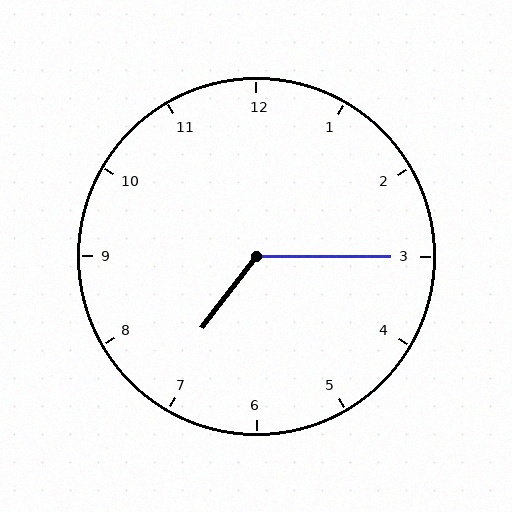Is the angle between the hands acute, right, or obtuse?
It is obtuse.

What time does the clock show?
7:15.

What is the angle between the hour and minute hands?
Approximately 128 degrees.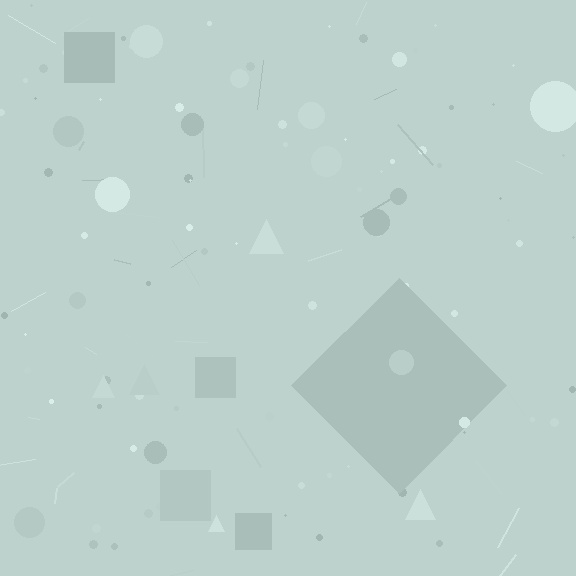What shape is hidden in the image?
A diamond is hidden in the image.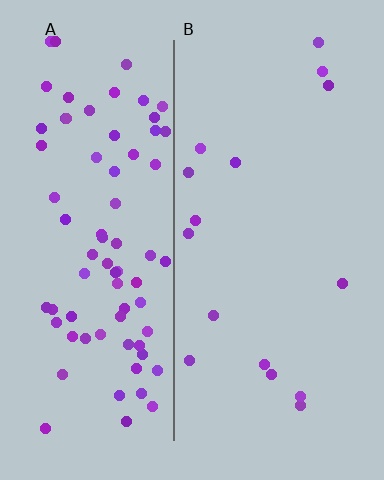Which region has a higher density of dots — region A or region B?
A (the left).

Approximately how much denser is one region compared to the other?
Approximately 5.0× — region A over region B.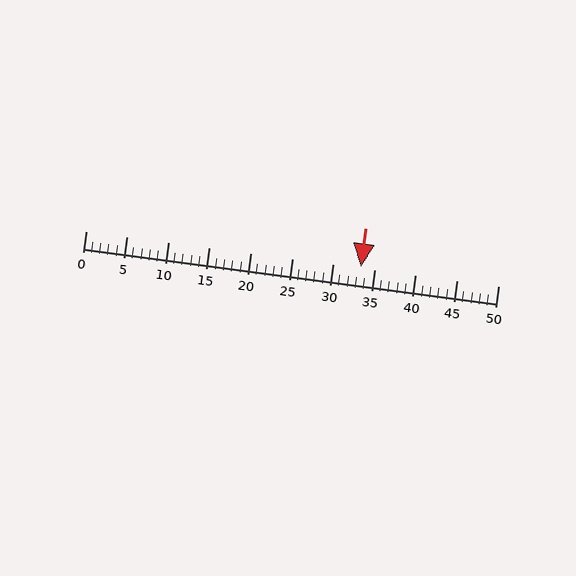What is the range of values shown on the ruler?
The ruler shows values from 0 to 50.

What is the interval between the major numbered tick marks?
The major tick marks are spaced 5 units apart.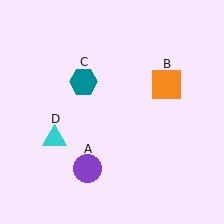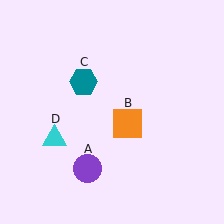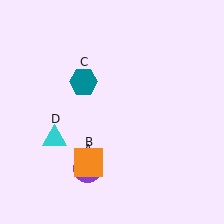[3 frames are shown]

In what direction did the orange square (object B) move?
The orange square (object B) moved down and to the left.